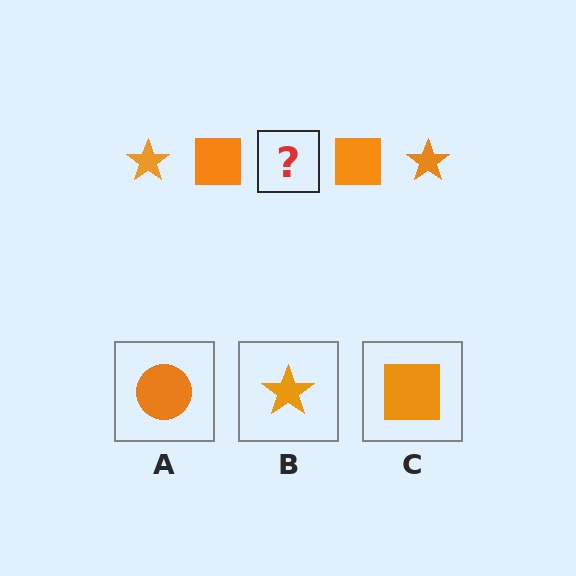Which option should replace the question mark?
Option B.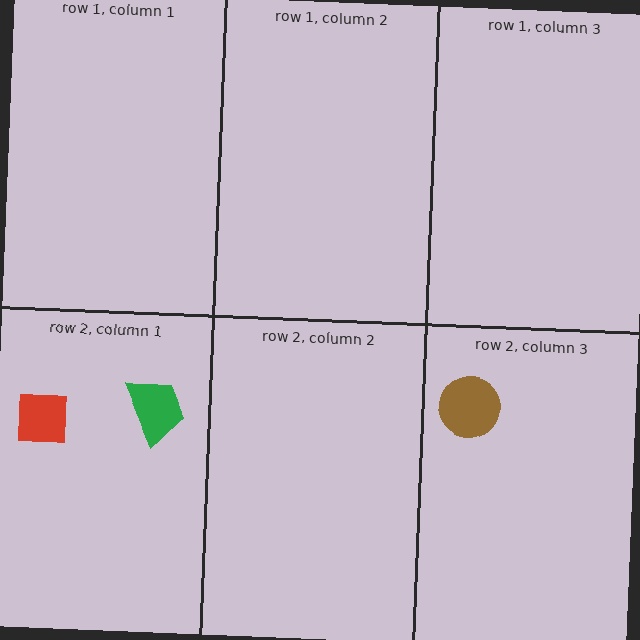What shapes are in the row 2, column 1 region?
The green trapezoid, the red square.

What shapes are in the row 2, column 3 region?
The brown circle.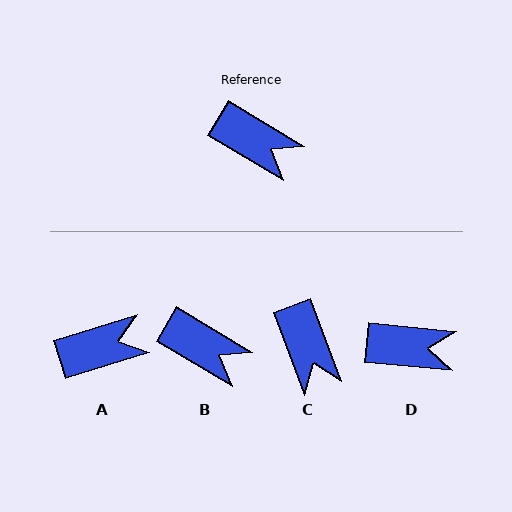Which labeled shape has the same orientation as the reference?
B.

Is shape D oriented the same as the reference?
No, it is off by about 25 degrees.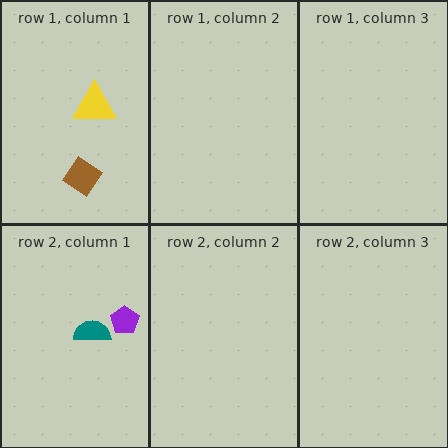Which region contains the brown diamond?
The row 1, column 1 region.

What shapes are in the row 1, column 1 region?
The yellow triangle, the brown diamond.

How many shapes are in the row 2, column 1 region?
2.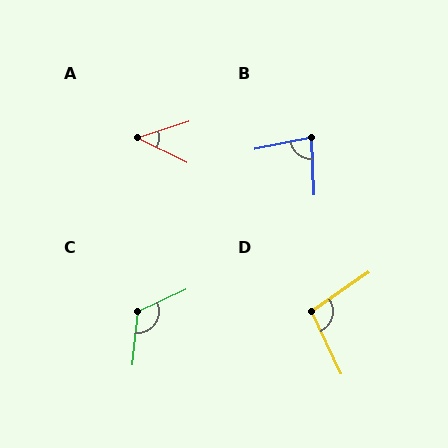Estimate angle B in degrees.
Approximately 81 degrees.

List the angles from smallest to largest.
A (44°), B (81°), D (99°), C (121°).